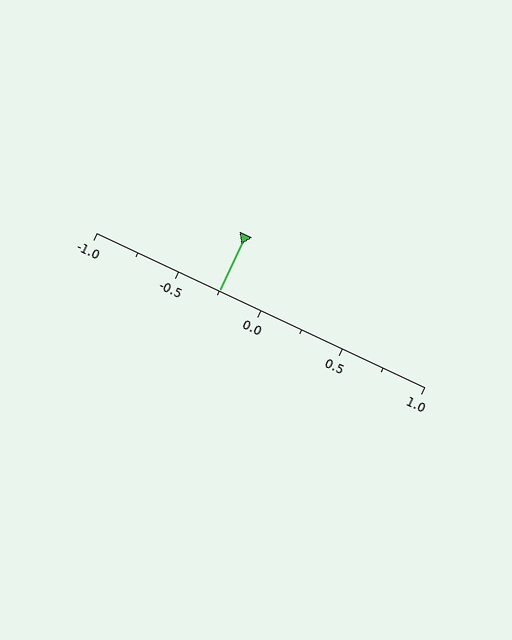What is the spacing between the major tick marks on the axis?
The major ticks are spaced 0.5 apart.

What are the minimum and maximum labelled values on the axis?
The axis runs from -1.0 to 1.0.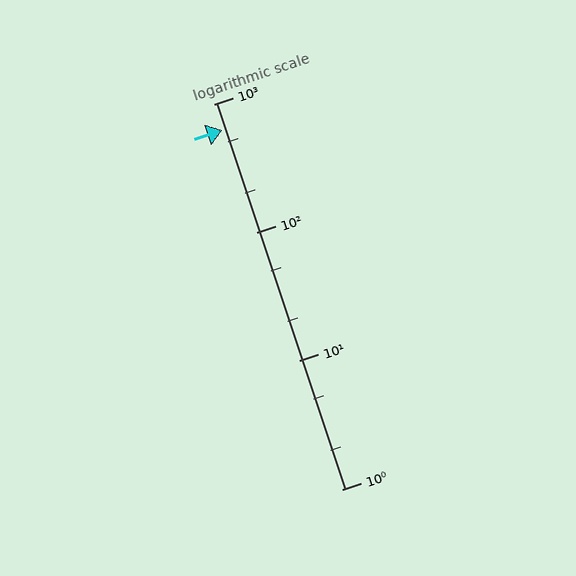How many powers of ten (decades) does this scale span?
The scale spans 3 decades, from 1 to 1000.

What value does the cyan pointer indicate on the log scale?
The pointer indicates approximately 630.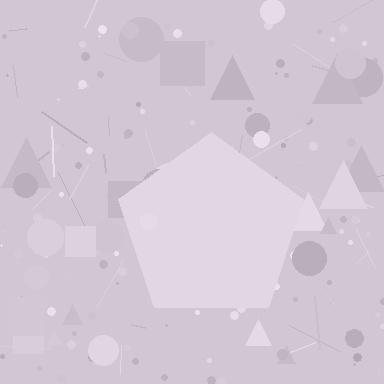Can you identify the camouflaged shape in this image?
The camouflaged shape is a pentagon.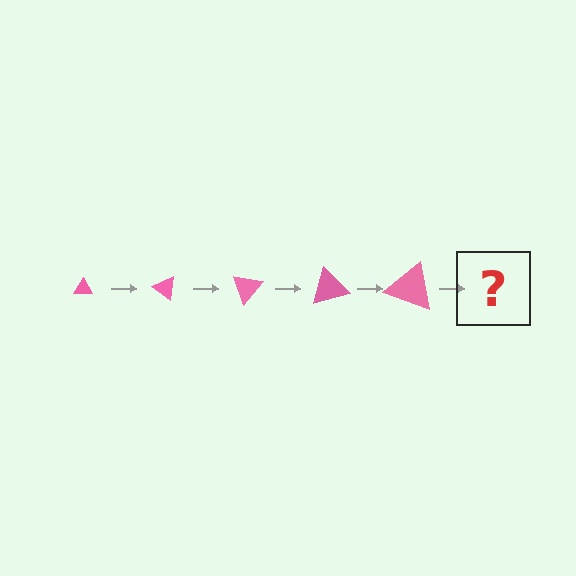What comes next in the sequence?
The next element should be a triangle, larger than the previous one and rotated 175 degrees from the start.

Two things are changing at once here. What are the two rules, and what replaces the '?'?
The two rules are that the triangle grows larger each step and it rotates 35 degrees each step. The '?' should be a triangle, larger than the previous one and rotated 175 degrees from the start.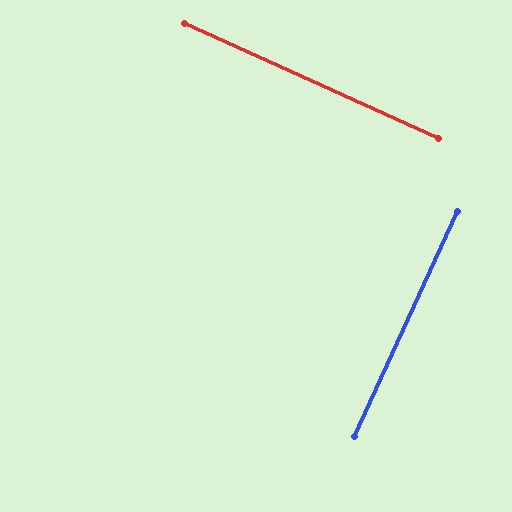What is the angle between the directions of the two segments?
Approximately 90 degrees.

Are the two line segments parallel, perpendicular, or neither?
Perpendicular — they meet at approximately 90°.